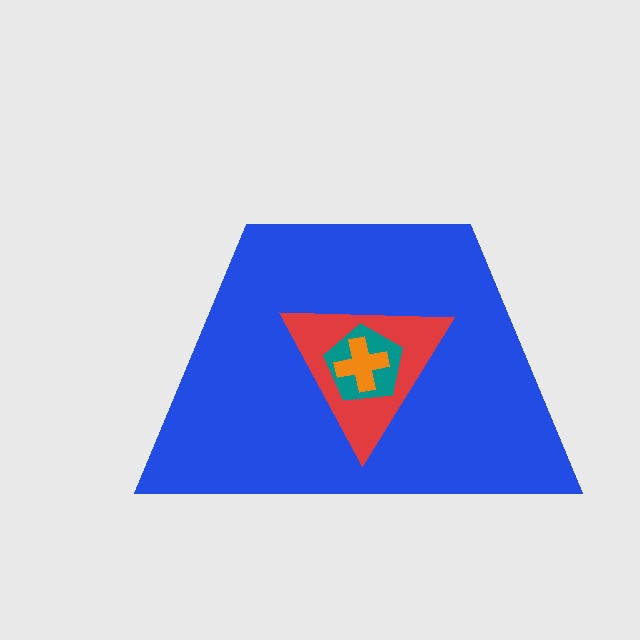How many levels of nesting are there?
4.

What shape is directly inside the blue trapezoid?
The red triangle.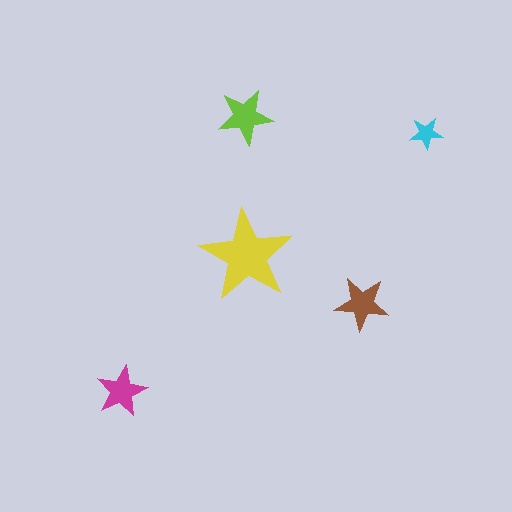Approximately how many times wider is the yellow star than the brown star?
About 1.5 times wider.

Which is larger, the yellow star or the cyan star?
The yellow one.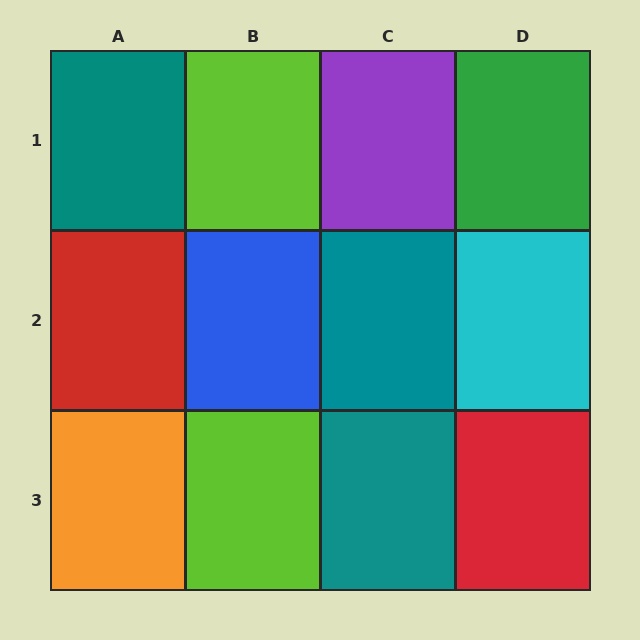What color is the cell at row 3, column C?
Teal.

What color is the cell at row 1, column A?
Teal.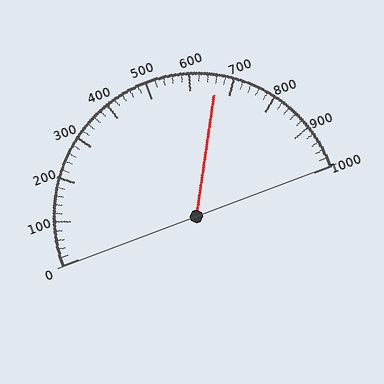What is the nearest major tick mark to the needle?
The nearest major tick mark is 700.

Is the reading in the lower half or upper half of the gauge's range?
The reading is in the upper half of the range (0 to 1000).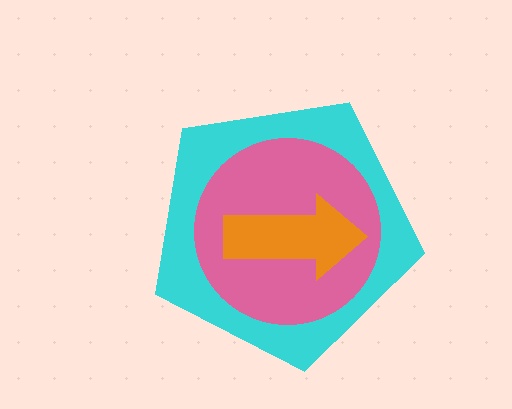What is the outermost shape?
The cyan pentagon.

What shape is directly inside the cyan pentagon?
The pink circle.